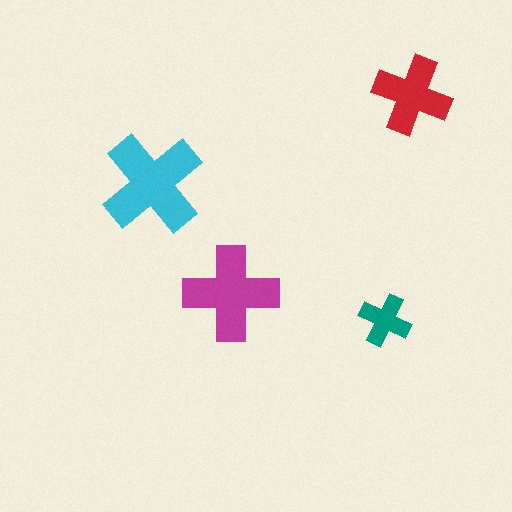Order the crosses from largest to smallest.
the cyan one, the magenta one, the red one, the teal one.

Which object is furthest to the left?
The cyan cross is leftmost.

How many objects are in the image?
There are 4 objects in the image.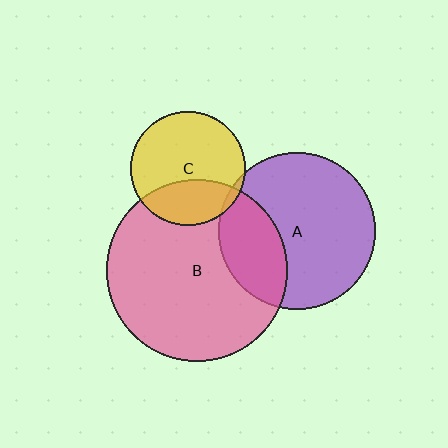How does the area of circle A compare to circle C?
Approximately 1.9 times.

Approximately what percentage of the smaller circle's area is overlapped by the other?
Approximately 30%.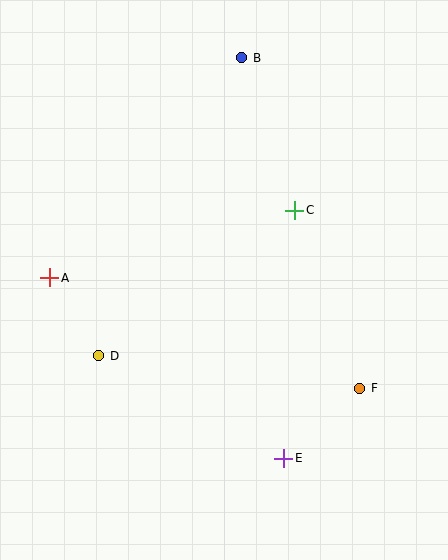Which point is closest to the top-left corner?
Point B is closest to the top-left corner.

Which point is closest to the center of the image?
Point C at (295, 210) is closest to the center.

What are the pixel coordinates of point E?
Point E is at (284, 458).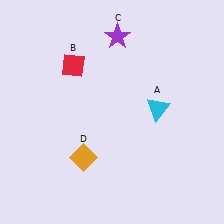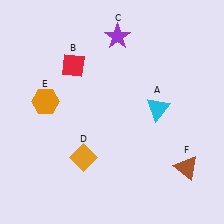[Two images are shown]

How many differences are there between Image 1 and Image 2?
There are 2 differences between the two images.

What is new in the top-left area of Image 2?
An orange hexagon (E) was added in the top-left area of Image 2.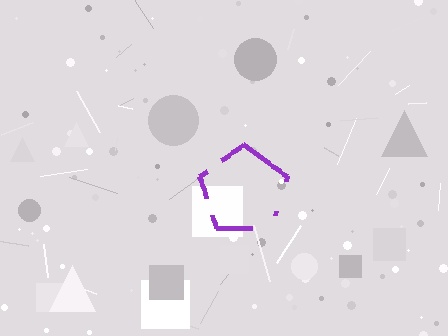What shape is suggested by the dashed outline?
The dashed outline suggests a pentagon.